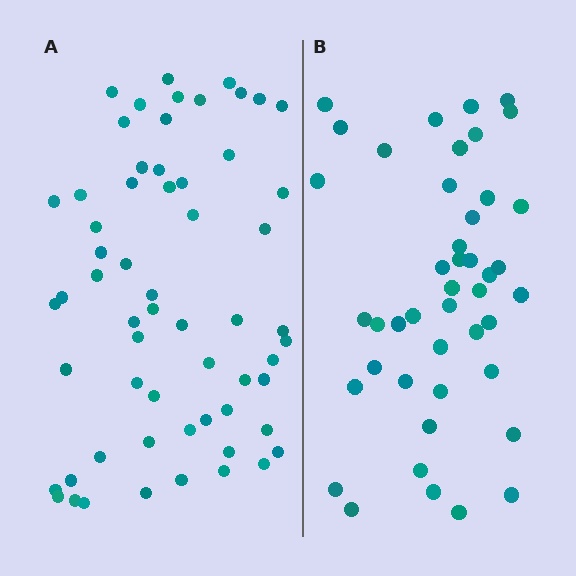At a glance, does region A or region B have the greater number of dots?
Region A (the left region) has more dots.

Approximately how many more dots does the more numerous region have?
Region A has approximately 15 more dots than region B.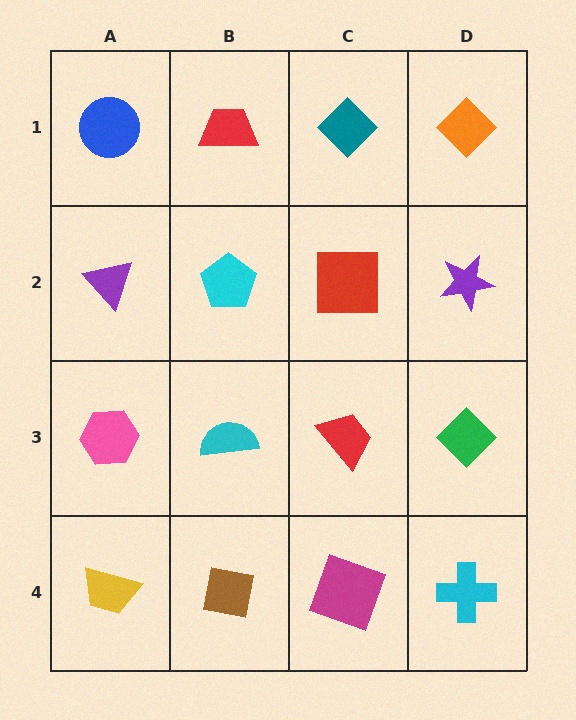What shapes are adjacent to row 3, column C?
A red square (row 2, column C), a magenta square (row 4, column C), a cyan semicircle (row 3, column B), a green diamond (row 3, column D).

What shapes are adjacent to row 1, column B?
A cyan pentagon (row 2, column B), a blue circle (row 1, column A), a teal diamond (row 1, column C).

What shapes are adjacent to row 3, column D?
A purple star (row 2, column D), a cyan cross (row 4, column D), a red trapezoid (row 3, column C).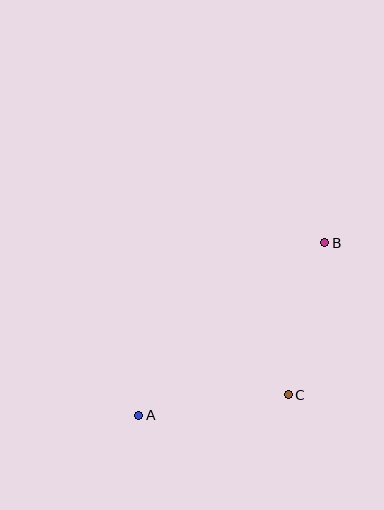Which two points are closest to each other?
Points A and C are closest to each other.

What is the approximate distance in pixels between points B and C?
The distance between B and C is approximately 156 pixels.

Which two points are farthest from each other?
Points A and B are farthest from each other.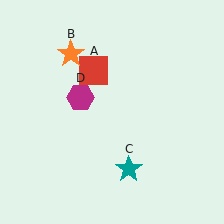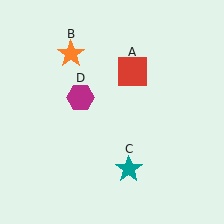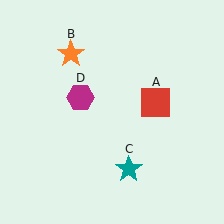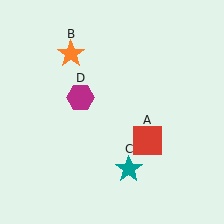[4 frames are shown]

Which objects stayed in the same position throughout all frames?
Orange star (object B) and teal star (object C) and magenta hexagon (object D) remained stationary.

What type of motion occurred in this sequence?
The red square (object A) rotated clockwise around the center of the scene.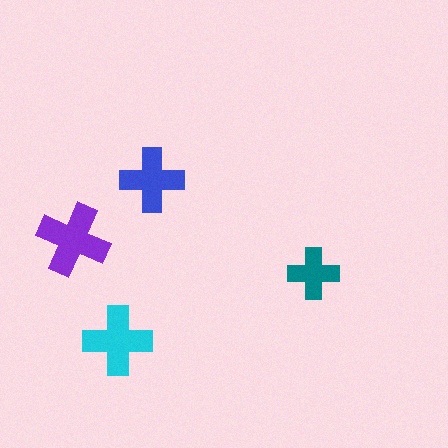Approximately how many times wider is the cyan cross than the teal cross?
About 1.5 times wider.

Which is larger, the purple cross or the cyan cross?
The purple one.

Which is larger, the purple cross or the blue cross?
The purple one.